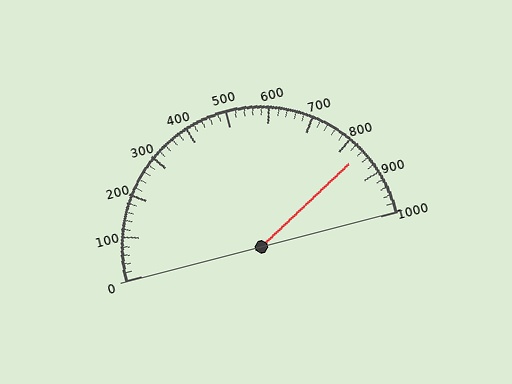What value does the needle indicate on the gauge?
The needle indicates approximately 840.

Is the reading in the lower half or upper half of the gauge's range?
The reading is in the upper half of the range (0 to 1000).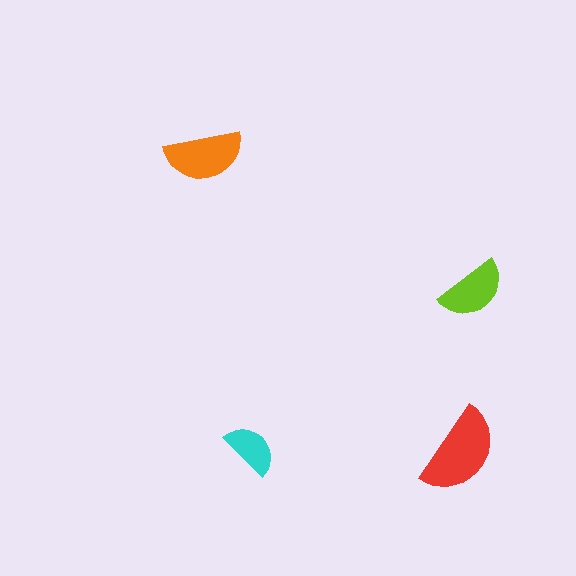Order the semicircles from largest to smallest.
the red one, the orange one, the lime one, the cyan one.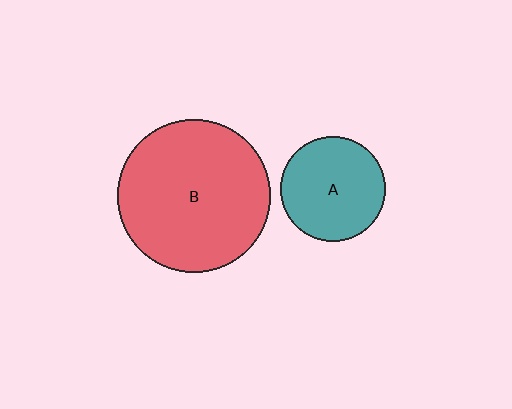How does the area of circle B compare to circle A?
Approximately 2.1 times.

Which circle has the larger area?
Circle B (red).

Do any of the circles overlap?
No, none of the circles overlap.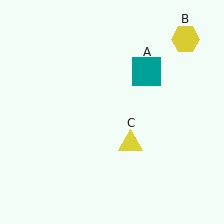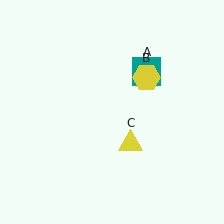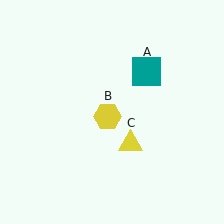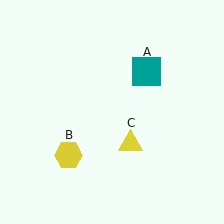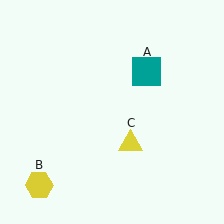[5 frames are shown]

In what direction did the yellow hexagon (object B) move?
The yellow hexagon (object B) moved down and to the left.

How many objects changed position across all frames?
1 object changed position: yellow hexagon (object B).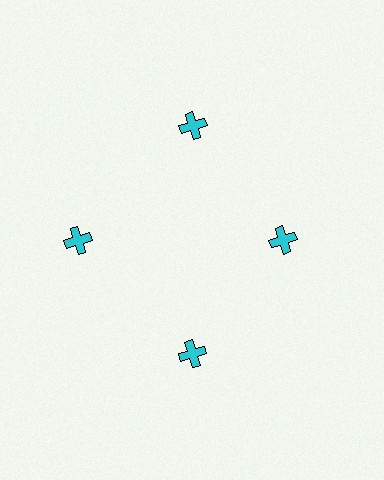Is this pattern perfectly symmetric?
No. The 4 cyan crosses are arranged in a ring, but one element near the 3 o'clock position is pulled inward toward the center, breaking the 4-fold rotational symmetry.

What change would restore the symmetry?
The symmetry would be restored by moving it outward, back onto the ring so that all 4 crosses sit at equal angles and equal distance from the center.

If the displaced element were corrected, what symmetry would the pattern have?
It would have 4-fold rotational symmetry — the pattern would map onto itself every 90 degrees.